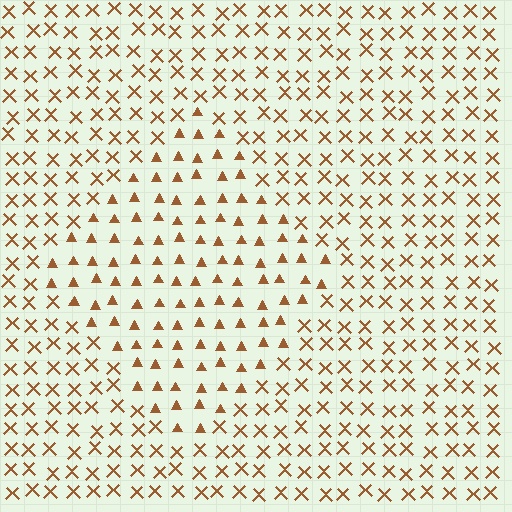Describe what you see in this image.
The image is filled with small brown elements arranged in a uniform grid. A diamond-shaped region contains triangles, while the surrounding area contains X marks. The boundary is defined purely by the change in element shape.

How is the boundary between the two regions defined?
The boundary is defined by a change in element shape: triangles inside vs. X marks outside. All elements share the same color and spacing.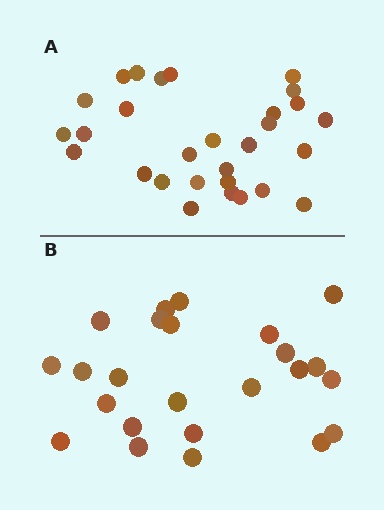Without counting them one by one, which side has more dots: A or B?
Region A (the top region) has more dots.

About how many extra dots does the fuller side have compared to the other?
Region A has about 5 more dots than region B.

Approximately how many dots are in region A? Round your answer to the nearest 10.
About 30 dots. (The exact count is 29, which rounds to 30.)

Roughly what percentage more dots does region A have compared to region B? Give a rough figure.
About 20% more.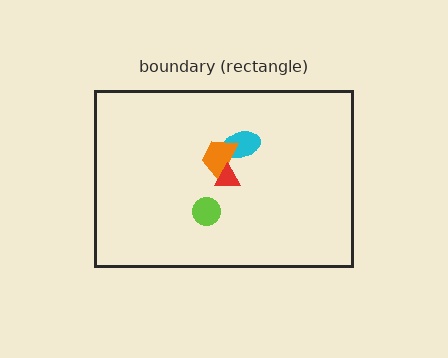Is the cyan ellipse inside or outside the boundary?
Inside.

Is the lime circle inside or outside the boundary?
Inside.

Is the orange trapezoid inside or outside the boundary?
Inside.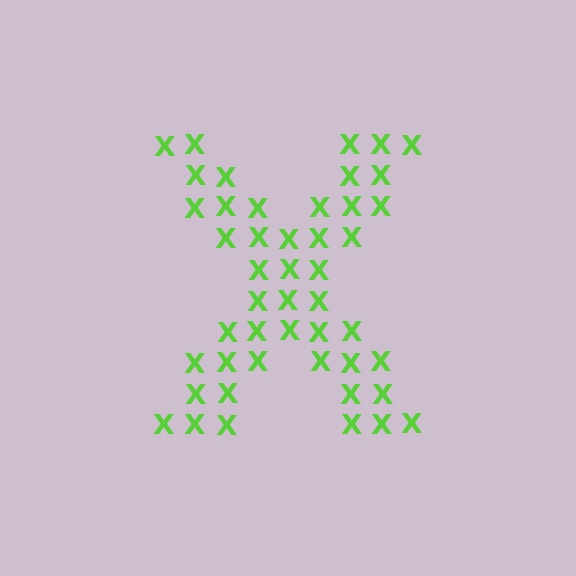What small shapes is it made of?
It is made of small letter X's.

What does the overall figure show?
The overall figure shows the letter X.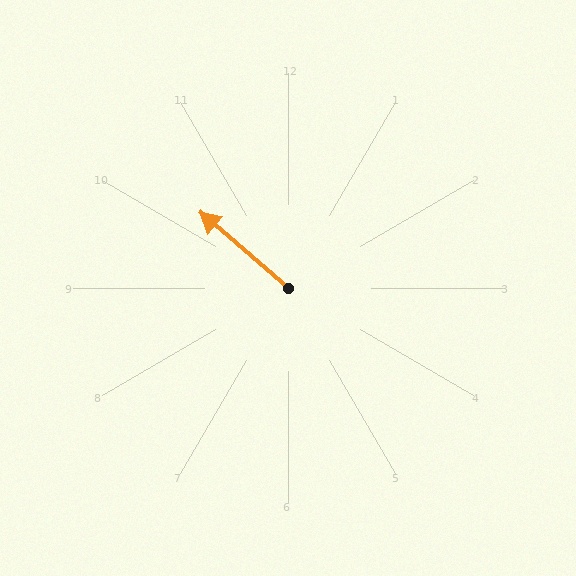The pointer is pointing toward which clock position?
Roughly 10 o'clock.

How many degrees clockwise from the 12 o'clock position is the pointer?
Approximately 311 degrees.